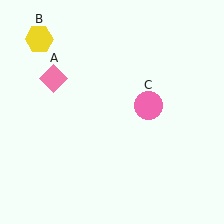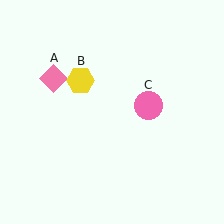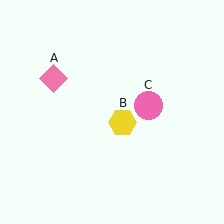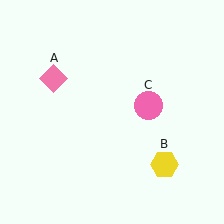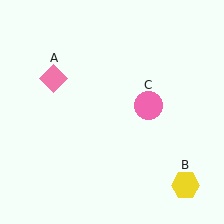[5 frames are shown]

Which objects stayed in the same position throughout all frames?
Pink diamond (object A) and pink circle (object C) remained stationary.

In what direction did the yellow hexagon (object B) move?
The yellow hexagon (object B) moved down and to the right.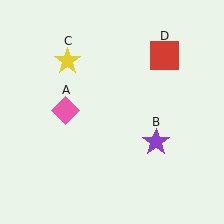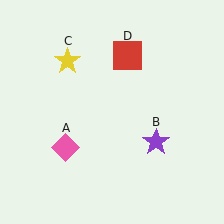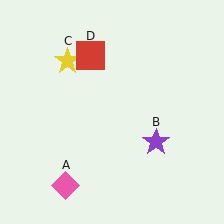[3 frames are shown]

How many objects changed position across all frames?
2 objects changed position: pink diamond (object A), red square (object D).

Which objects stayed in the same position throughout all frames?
Purple star (object B) and yellow star (object C) remained stationary.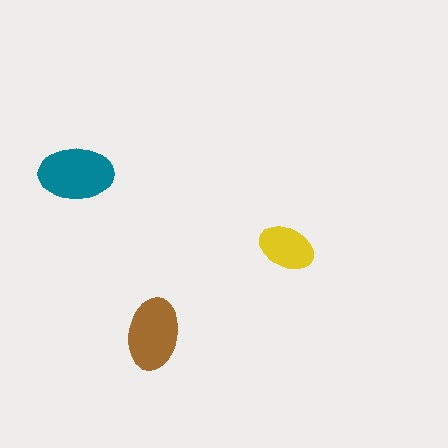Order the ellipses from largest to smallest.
the teal one, the brown one, the yellow one.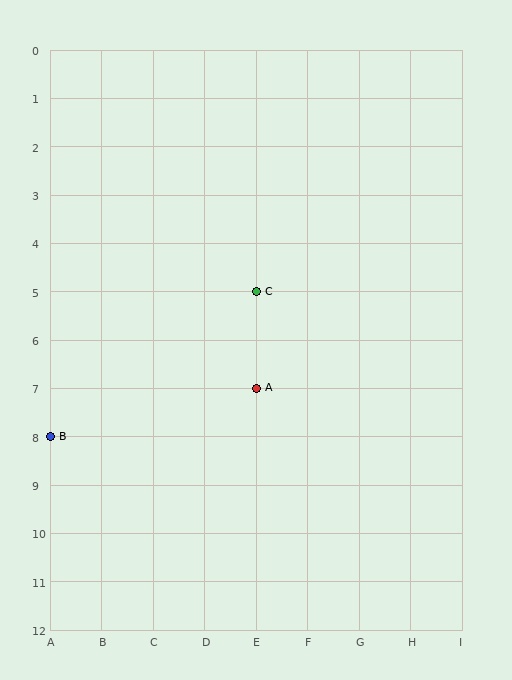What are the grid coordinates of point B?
Point B is at grid coordinates (A, 8).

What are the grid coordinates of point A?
Point A is at grid coordinates (E, 7).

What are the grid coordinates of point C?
Point C is at grid coordinates (E, 5).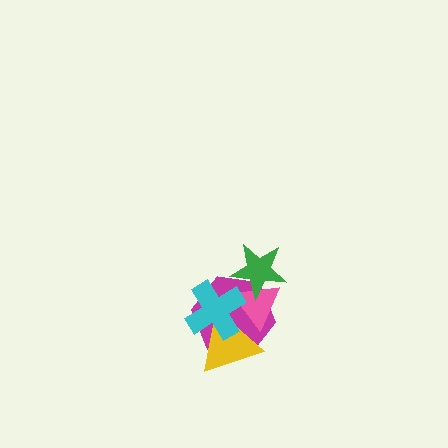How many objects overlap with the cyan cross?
3 objects overlap with the cyan cross.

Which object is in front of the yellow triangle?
The cyan cross is in front of the yellow triangle.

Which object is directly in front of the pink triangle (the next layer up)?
The green star is directly in front of the pink triangle.